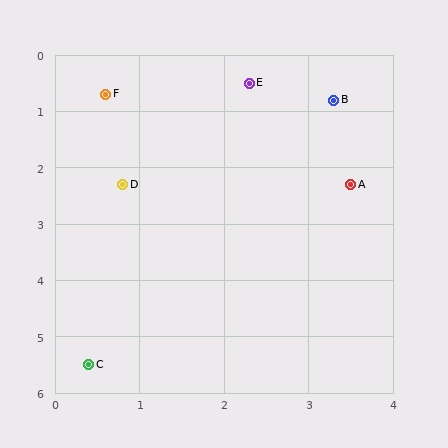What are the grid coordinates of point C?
Point C is at approximately (0.4, 5.5).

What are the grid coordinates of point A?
Point A is at approximately (3.5, 2.3).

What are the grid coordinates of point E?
Point E is at approximately (2.3, 0.5).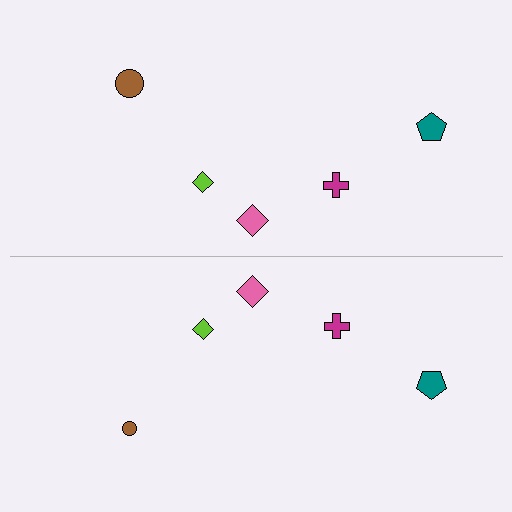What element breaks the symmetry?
The brown circle on the bottom side has a different size than its mirror counterpart.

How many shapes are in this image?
There are 10 shapes in this image.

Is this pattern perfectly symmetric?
No, the pattern is not perfectly symmetric. The brown circle on the bottom side has a different size than its mirror counterpart.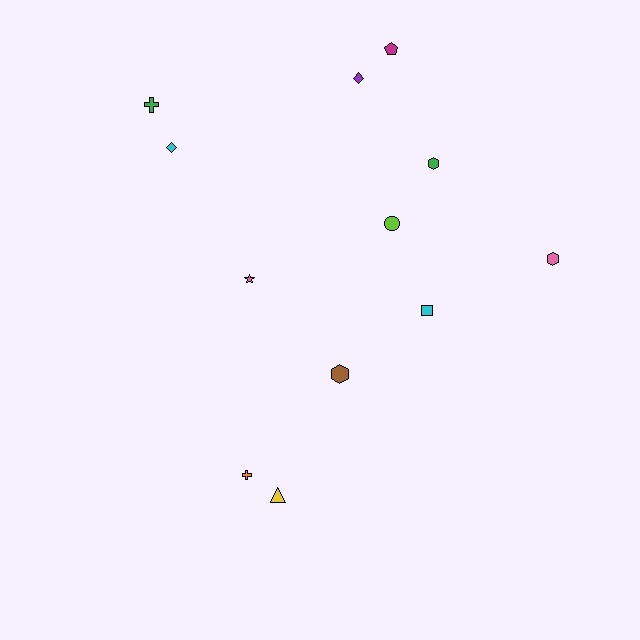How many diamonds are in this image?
There are 2 diamonds.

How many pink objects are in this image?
There are 2 pink objects.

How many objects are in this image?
There are 12 objects.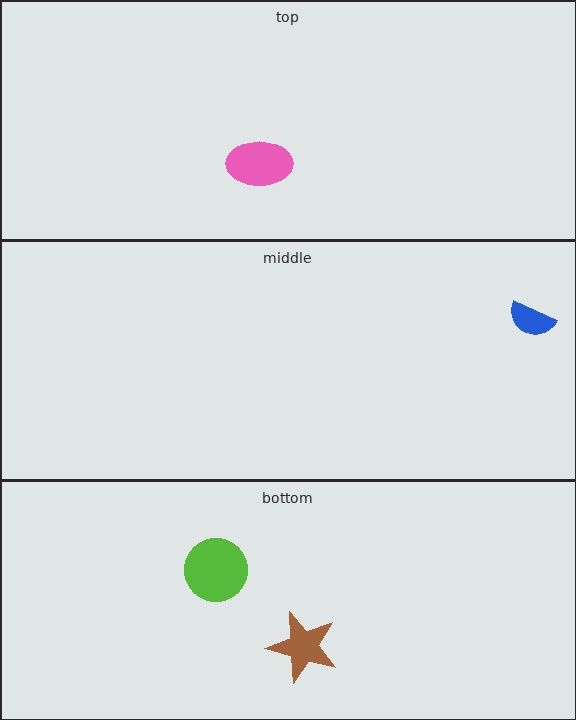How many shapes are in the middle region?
1.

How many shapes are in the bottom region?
2.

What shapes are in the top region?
The pink ellipse.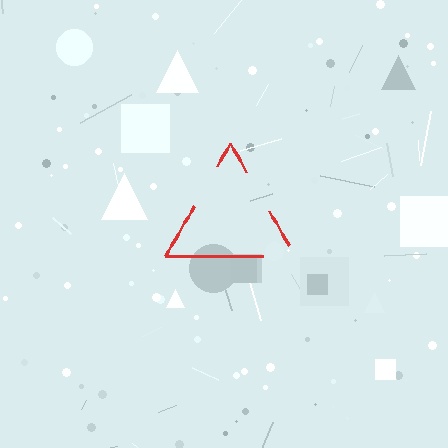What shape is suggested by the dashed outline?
The dashed outline suggests a triangle.